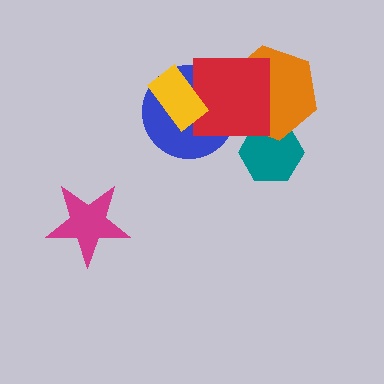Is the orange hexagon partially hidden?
Yes, it is partially covered by another shape.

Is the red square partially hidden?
Yes, it is partially covered by another shape.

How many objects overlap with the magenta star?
0 objects overlap with the magenta star.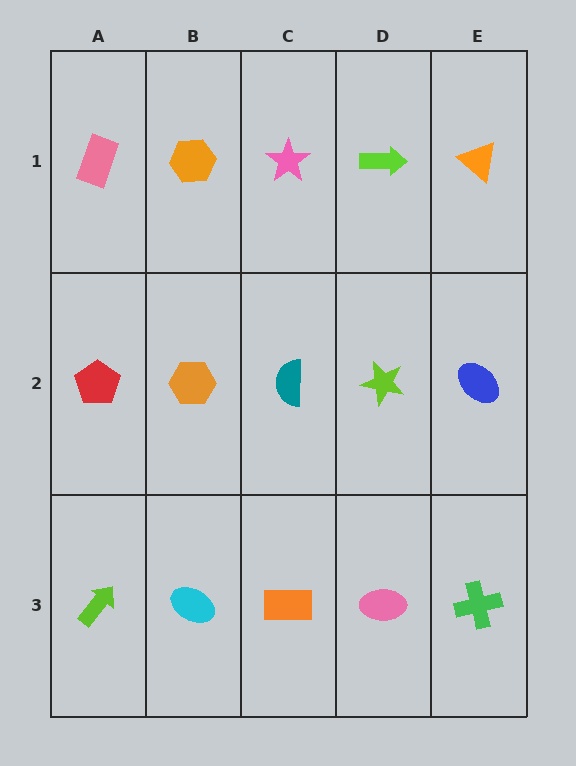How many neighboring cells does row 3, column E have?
2.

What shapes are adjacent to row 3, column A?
A red pentagon (row 2, column A), a cyan ellipse (row 3, column B).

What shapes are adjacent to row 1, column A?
A red pentagon (row 2, column A), an orange hexagon (row 1, column B).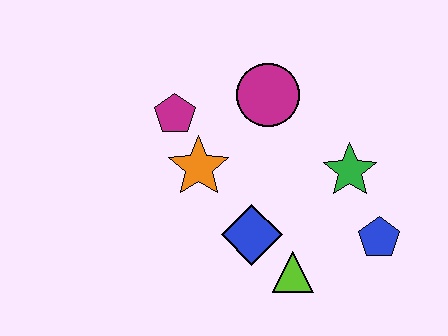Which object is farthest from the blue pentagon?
The magenta pentagon is farthest from the blue pentagon.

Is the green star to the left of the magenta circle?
No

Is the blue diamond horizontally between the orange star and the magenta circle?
Yes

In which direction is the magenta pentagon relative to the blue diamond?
The magenta pentagon is above the blue diamond.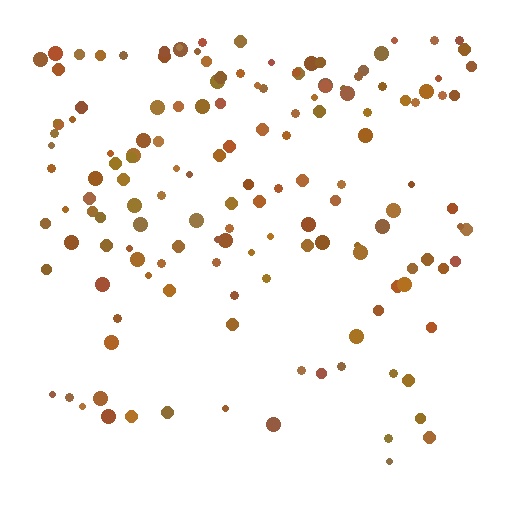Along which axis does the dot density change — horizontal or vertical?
Vertical.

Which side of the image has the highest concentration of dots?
The top.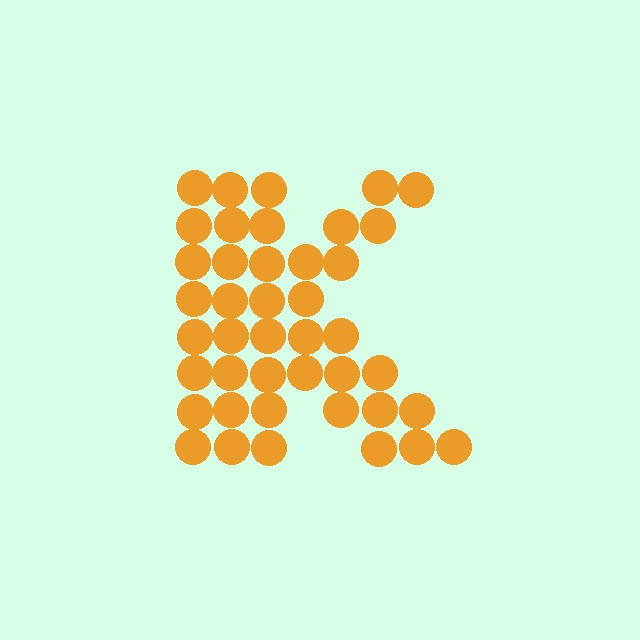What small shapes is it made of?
It is made of small circles.